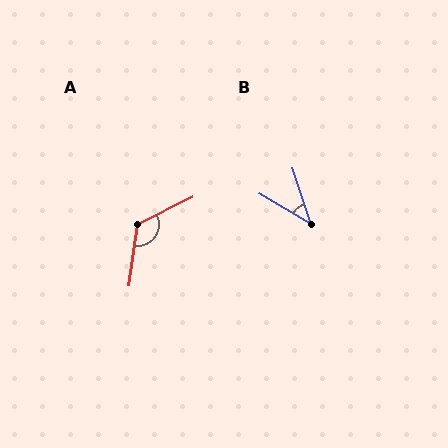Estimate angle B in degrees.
Approximately 41 degrees.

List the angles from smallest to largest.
B (41°), A (124°).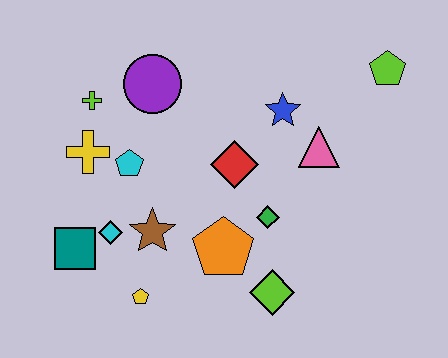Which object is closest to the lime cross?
The yellow cross is closest to the lime cross.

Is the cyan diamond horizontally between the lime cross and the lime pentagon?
Yes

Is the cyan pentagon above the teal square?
Yes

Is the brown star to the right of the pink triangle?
No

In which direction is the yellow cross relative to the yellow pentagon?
The yellow cross is above the yellow pentagon.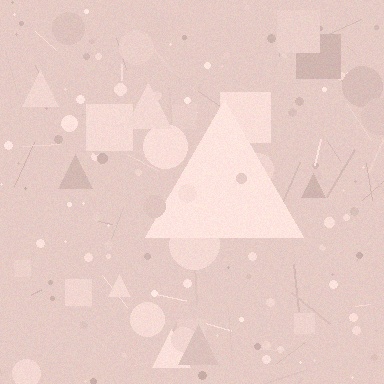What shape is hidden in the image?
A triangle is hidden in the image.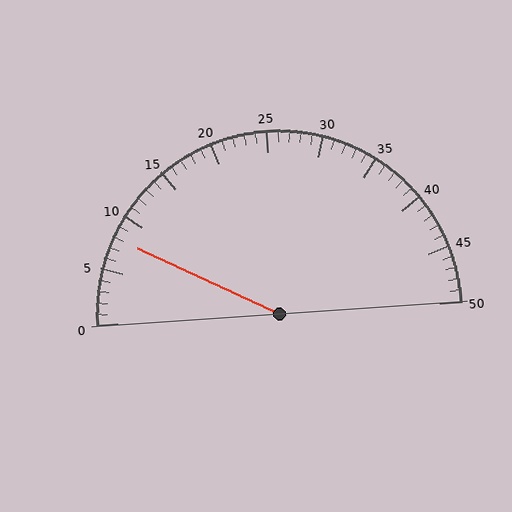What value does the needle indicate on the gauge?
The needle indicates approximately 8.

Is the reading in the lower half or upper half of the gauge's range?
The reading is in the lower half of the range (0 to 50).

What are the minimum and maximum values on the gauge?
The gauge ranges from 0 to 50.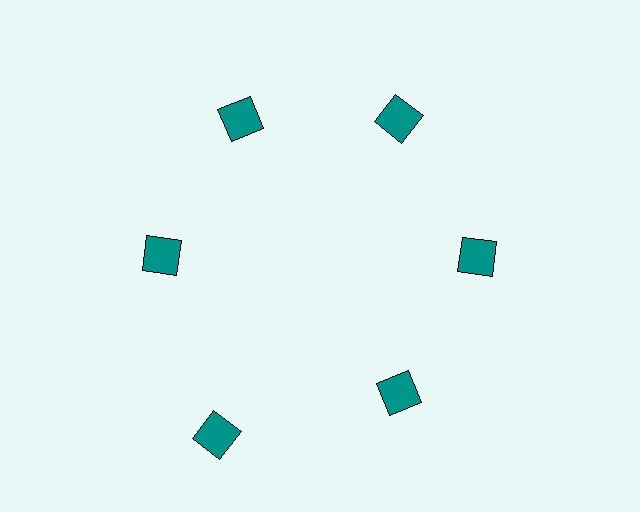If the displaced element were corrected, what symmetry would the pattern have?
It would have 6-fold rotational symmetry — the pattern would map onto itself every 60 degrees.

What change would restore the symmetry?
The symmetry would be restored by moving it inward, back onto the ring so that all 6 squares sit at equal angles and equal distance from the center.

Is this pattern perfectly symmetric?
No. The 6 teal squares are arranged in a ring, but one element near the 7 o'clock position is pushed outward from the center, breaking the 6-fold rotational symmetry.